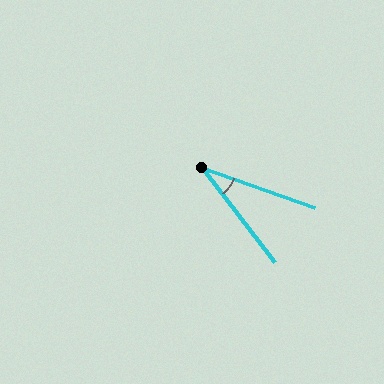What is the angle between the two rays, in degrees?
Approximately 33 degrees.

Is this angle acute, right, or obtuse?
It is acute.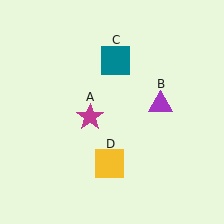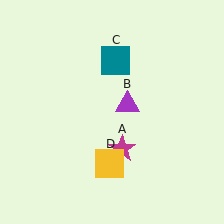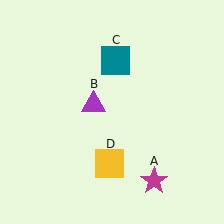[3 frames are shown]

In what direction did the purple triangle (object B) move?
The purple triangle (object B) moved left.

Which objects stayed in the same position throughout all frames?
Teal square (object C) and yellow square (object D) remained stationary.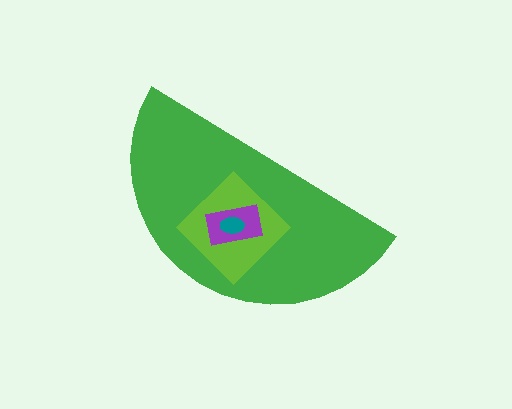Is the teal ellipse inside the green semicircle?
Yes.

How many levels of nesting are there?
4.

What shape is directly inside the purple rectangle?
The teal ellipse.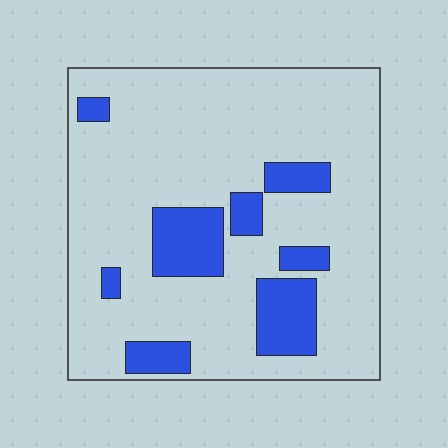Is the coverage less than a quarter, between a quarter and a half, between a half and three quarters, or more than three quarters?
Less than a quarter.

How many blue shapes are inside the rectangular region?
8.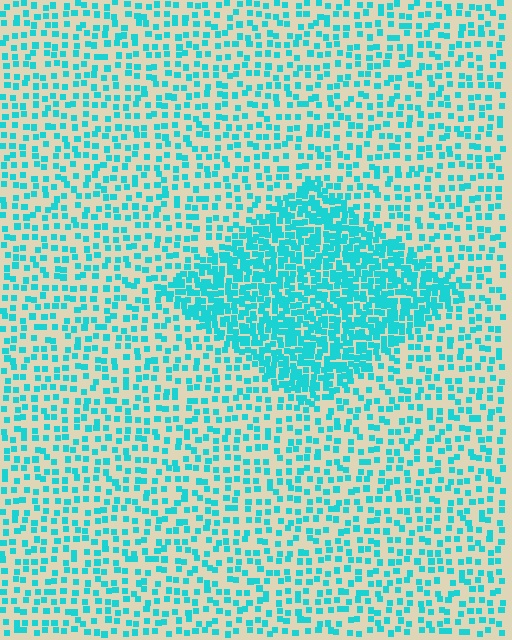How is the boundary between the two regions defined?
The boundary is defined by a change in element density (approximately 2.5x ratio). All elements are the same color, size, and shape.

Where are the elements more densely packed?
The elements are more densely packed inside the diamond boundary.